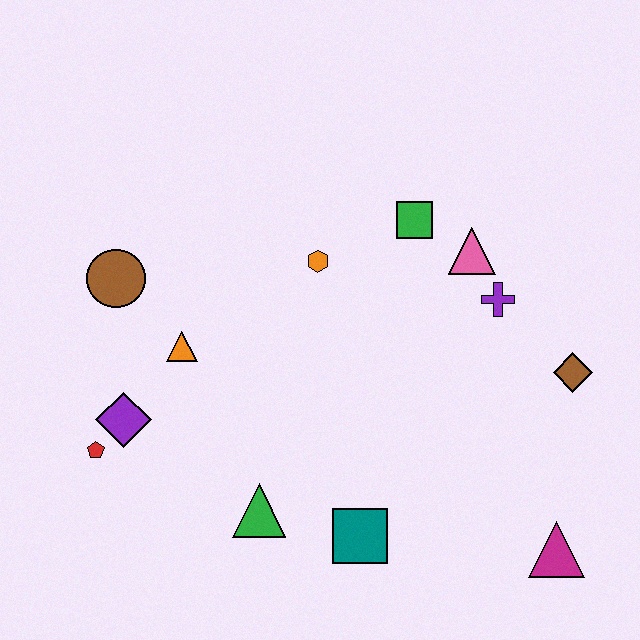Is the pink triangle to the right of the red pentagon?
Yes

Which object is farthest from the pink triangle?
The red pentagon is farthest from the pink triangle.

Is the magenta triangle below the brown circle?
Yes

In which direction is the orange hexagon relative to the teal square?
The orange hexagon is above the teal square.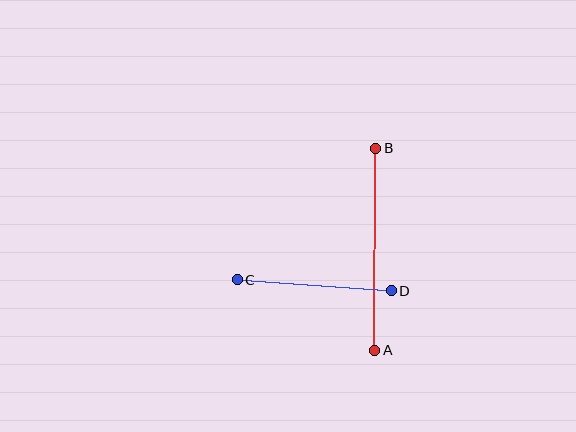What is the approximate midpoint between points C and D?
The midpoint is at approximately (314, 285) pixels.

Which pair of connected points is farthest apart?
Points A and B are farthest apart.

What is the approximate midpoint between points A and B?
The midpoint is at approximately (375, 249) pixels.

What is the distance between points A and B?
The distance is approximately 202 pixels.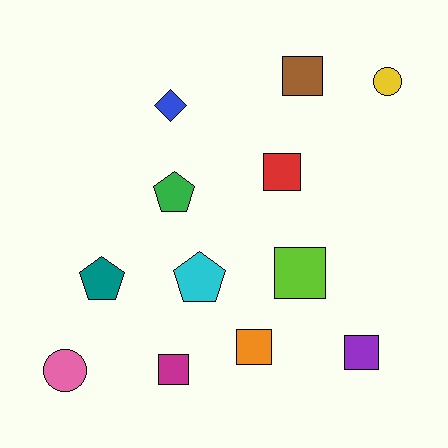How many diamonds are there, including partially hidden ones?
There is 1 diamond.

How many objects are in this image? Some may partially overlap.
There are 12 objects.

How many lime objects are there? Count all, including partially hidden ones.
There is 1 lime object.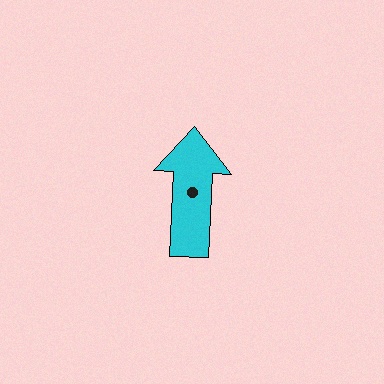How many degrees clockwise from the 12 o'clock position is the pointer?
Approximately 2 degrees.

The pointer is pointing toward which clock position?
Roughly 12 o'clock.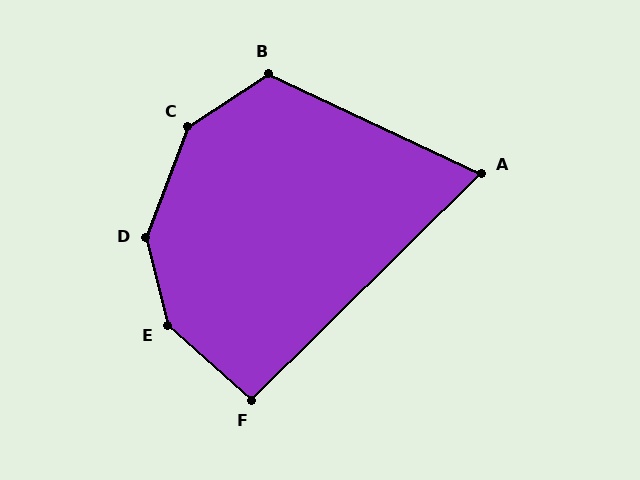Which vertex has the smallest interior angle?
A, at approximately 70 degrees.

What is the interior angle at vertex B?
Approximately 121 degrees (obtuse).